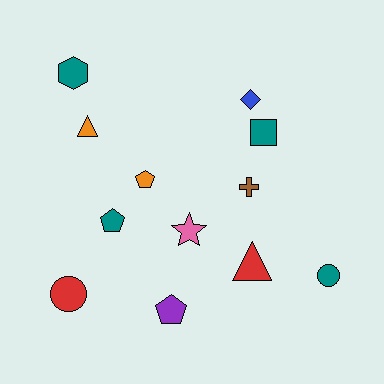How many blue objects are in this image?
There is 1 blue object.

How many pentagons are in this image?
There are 3 pentagons.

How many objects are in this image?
There are 12 objects.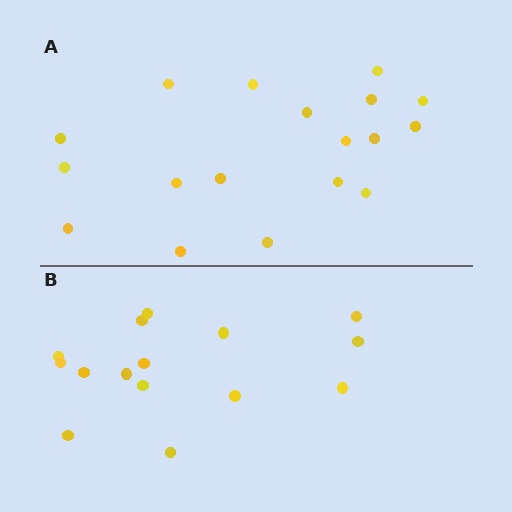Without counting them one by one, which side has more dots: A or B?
Region A (the top region) has more dots.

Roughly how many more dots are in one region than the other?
Region A has just a few more — roughly 2 or 3 more dots than region B.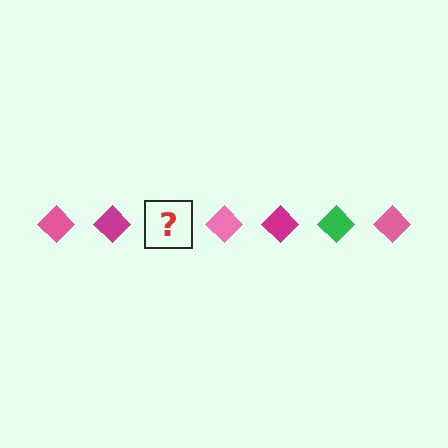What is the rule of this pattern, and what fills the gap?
The rule is that the pattern cycles through pink, magenta, green diamonds. The gap should be filled with a green diamond.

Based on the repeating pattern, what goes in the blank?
The blank should be a green diamond.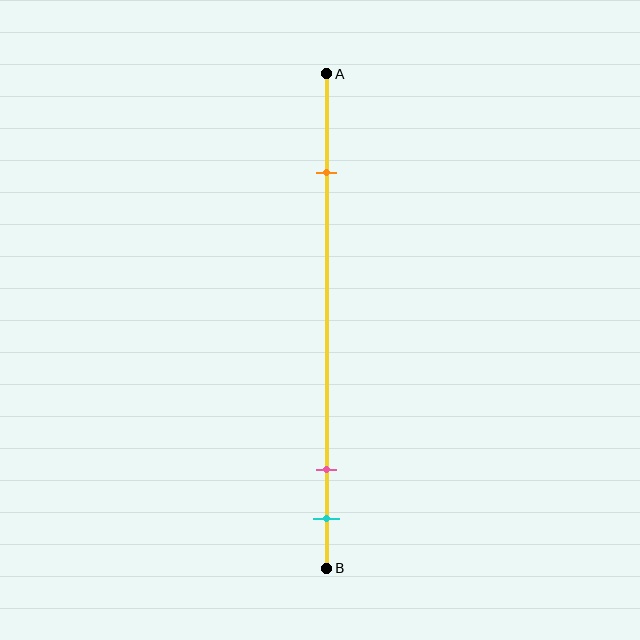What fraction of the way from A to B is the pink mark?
The pink mark is approximately 80% (0.8) of the way from A to B.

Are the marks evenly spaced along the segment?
No, the marks are not evenly spaced.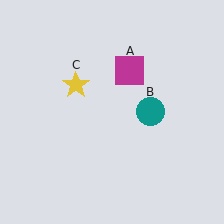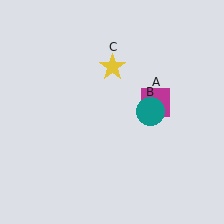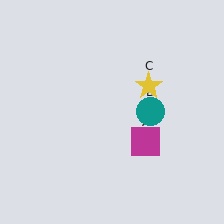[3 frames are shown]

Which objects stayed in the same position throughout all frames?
Teal circle (object B) remained stationary.